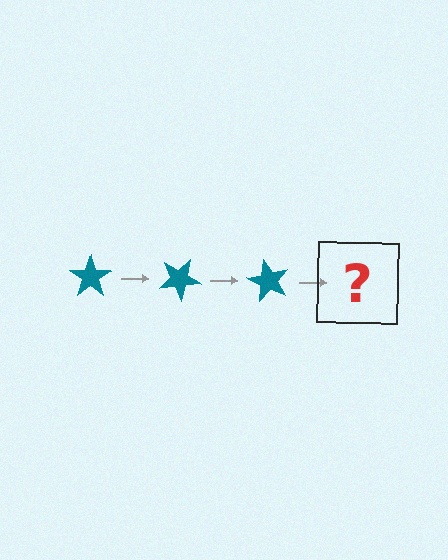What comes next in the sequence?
The next element should be a teal star rotated 90 degrees.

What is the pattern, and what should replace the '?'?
The pattern is that the star rotates 30 degrees each step. The '?' should be a teal star rotated 90 degrees.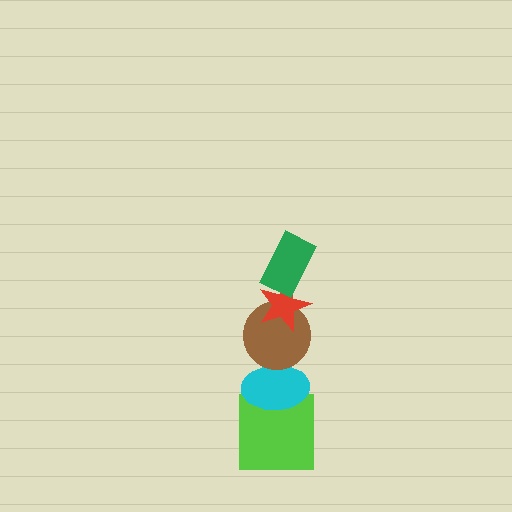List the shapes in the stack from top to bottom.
From top to bottom: the green rectangle, the red star, the brown circle, the cyan ellipse, the lime square.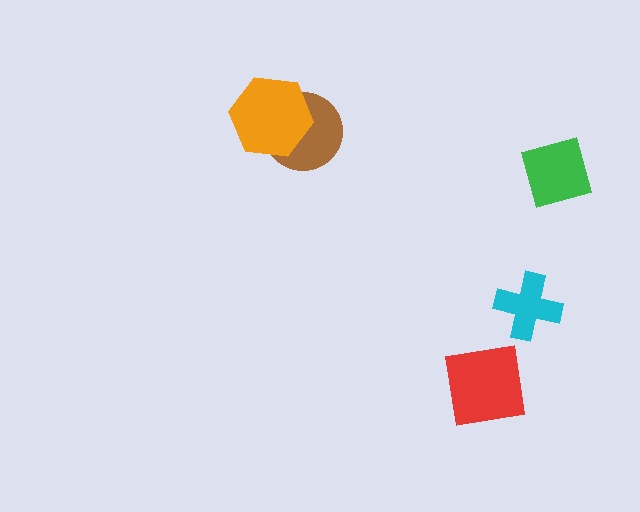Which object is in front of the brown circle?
The orange hexagon is in front of the brown circle.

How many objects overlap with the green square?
0 objects overlap with the green square.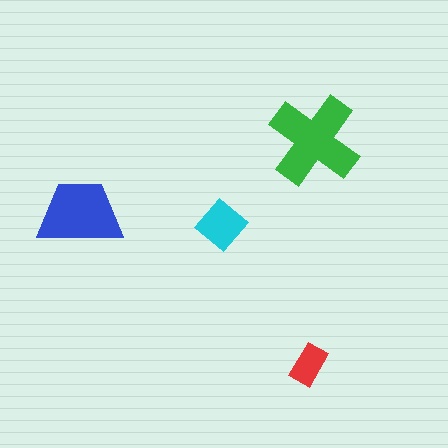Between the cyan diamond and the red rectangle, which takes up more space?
The cyan diamond.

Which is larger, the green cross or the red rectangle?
The green cross.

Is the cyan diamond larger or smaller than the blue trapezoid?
Smaller.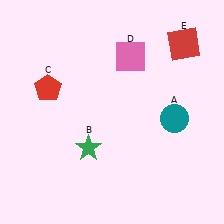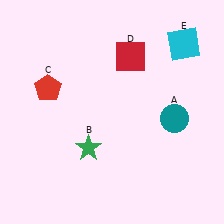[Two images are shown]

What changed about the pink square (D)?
In Image 1, D is pink. In Image 2, it changed to red.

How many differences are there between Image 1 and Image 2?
There are 2 differences between the two images.